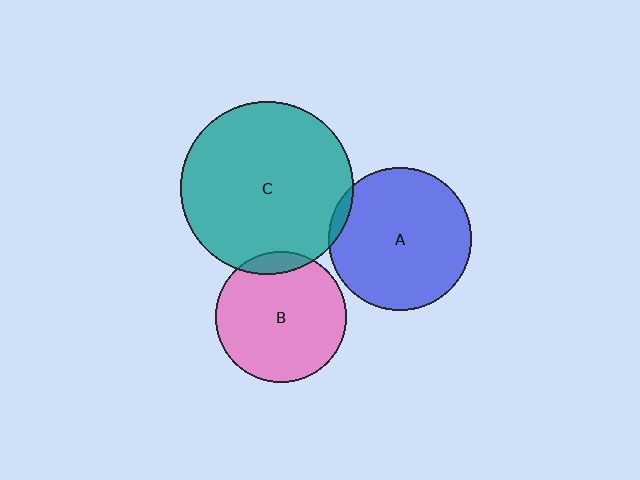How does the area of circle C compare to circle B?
Approximately 1.7 times.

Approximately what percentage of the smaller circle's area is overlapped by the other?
Approximately 5%.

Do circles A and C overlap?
Yes.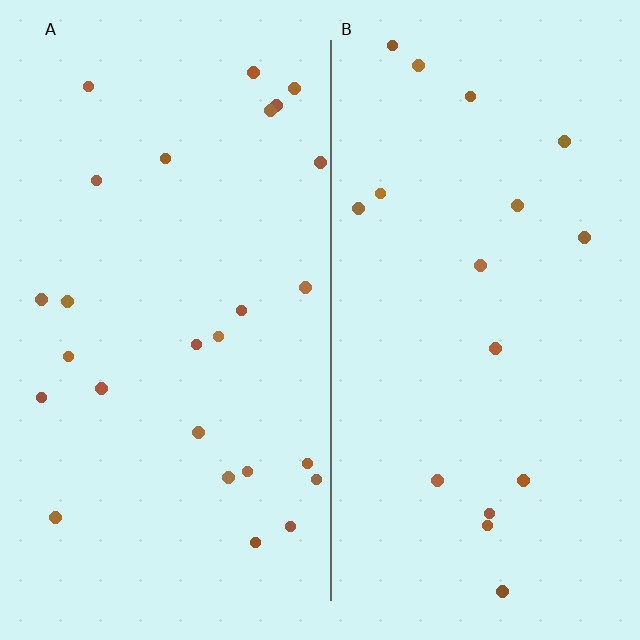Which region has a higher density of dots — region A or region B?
A (the left).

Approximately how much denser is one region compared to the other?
Approximately 1.5× — region A over region B.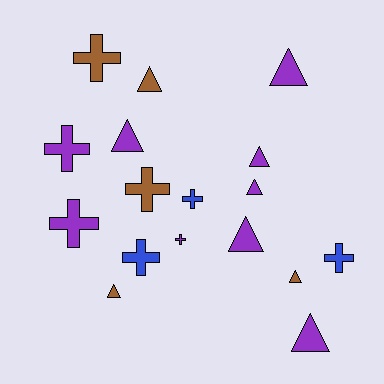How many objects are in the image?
There are 17 objects.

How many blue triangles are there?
There are no blue triangles.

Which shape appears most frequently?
Triangle, with 9 objects.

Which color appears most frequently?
Purple, with 9 objects.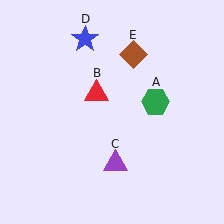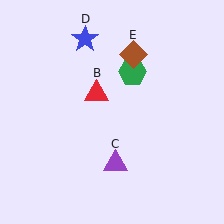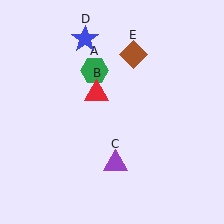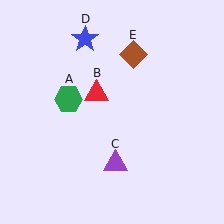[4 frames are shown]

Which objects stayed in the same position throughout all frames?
Red triangle (object B) and purple triangle (object C) and blue star (object D) and brown diamond (object E) remained stationary.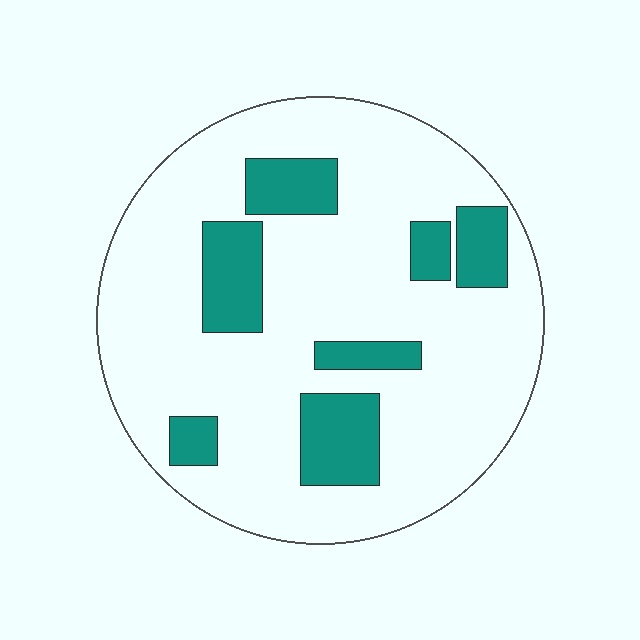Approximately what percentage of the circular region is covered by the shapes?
Approximately 20%.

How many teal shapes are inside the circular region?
7.